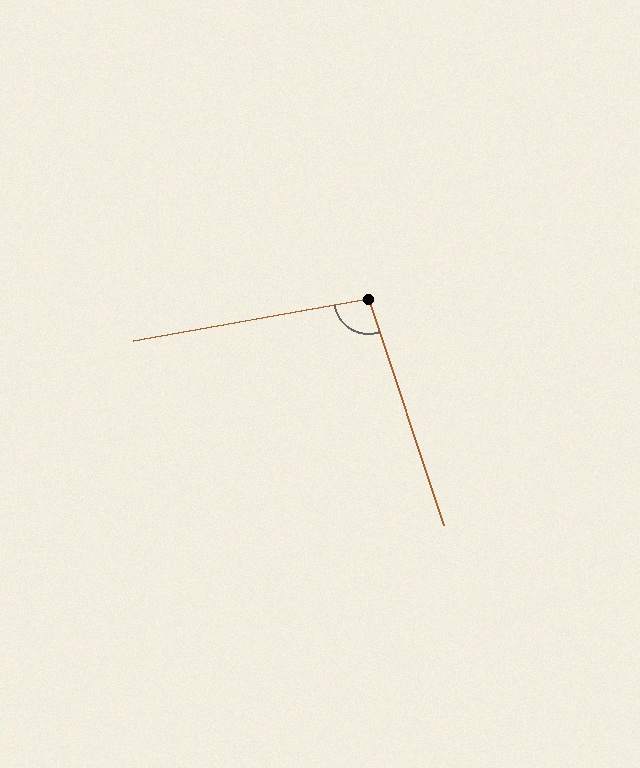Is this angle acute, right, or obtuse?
It is obtuse.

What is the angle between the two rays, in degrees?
Approximately 98 degrees.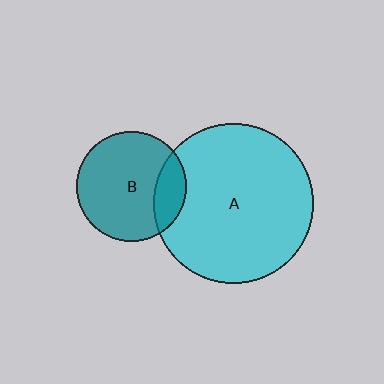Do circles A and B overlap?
Yes.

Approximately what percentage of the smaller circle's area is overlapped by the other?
Approximately 20%.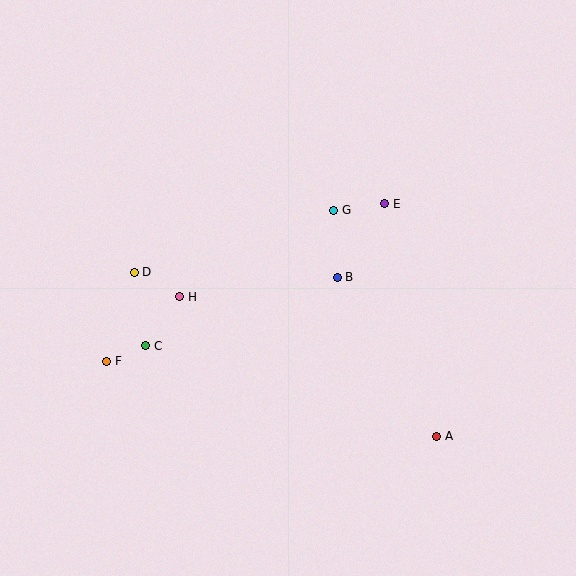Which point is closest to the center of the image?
Point B at (337, 277) is closest to the center.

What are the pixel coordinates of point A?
Point A is at (437, 436).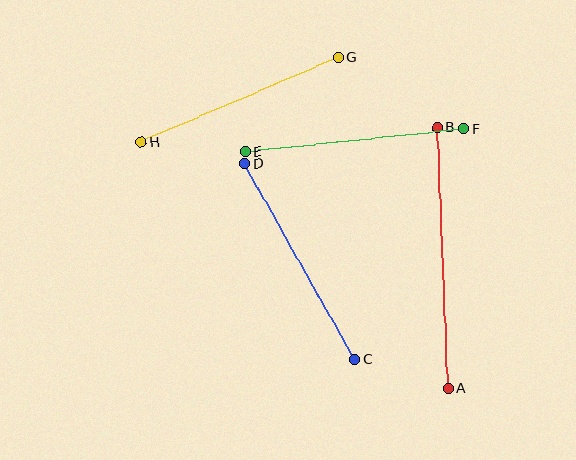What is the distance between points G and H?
The distance is approximately 215 pixels.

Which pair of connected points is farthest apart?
Points A and B are farthest apart.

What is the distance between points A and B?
The distance is approximately 261 pixels.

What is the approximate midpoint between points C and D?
The midpoint is at approximately (300, 261) pixels.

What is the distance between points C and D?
The distance is approximately 224 pixels.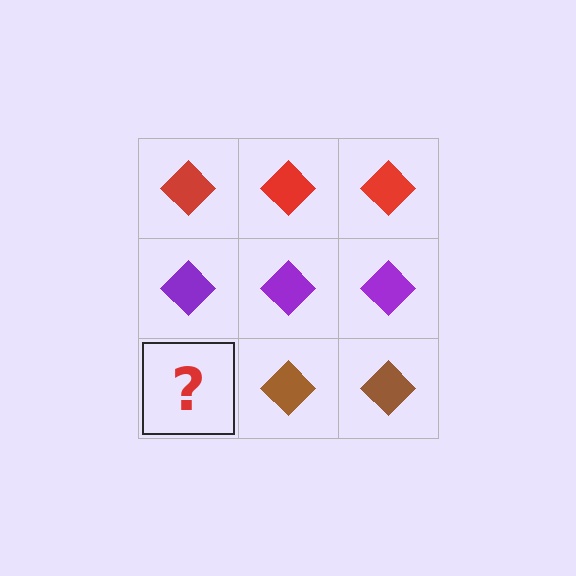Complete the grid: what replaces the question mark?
The question mark should be replaced with a brown diamond.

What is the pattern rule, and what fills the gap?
The rule is that each row has a consistent color. The gap should be filled with a brown diamond.